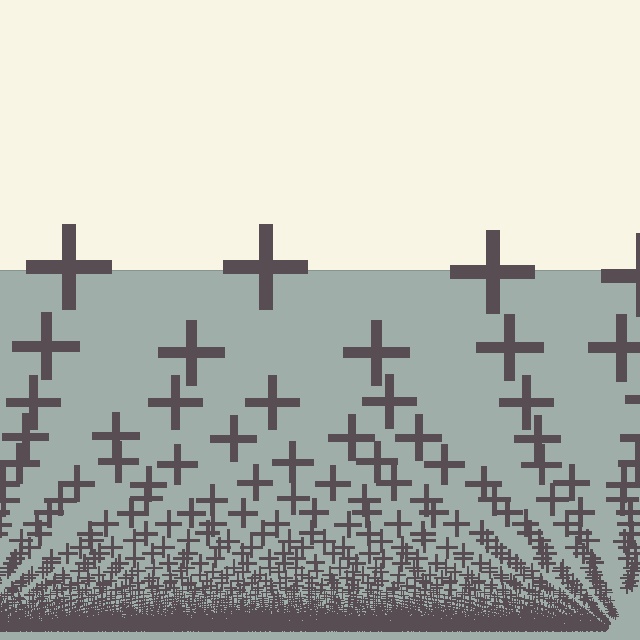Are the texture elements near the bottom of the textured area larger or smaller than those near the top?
Smaller. The gradient is inverted — elements near the bottom are smaller and denser.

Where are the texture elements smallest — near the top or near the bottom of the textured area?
Near the bottom.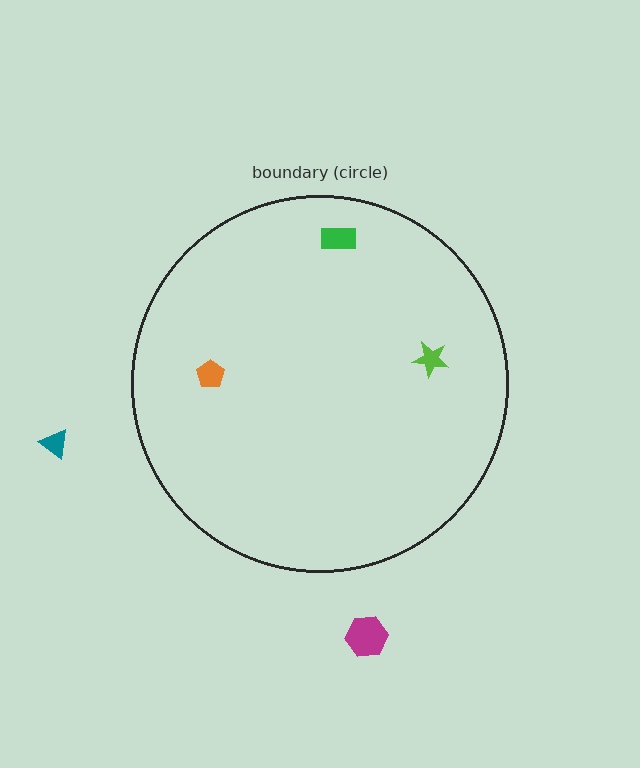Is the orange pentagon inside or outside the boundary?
Inside.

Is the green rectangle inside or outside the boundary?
Inside.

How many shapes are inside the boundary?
3 inside, 2 outside.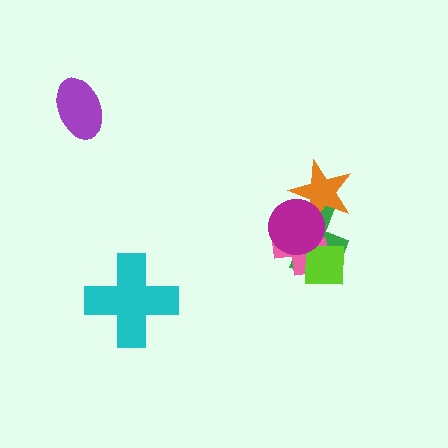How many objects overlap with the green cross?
4 objects overlap with the green cross.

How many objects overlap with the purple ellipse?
0 objects overlap with the purple ellipse.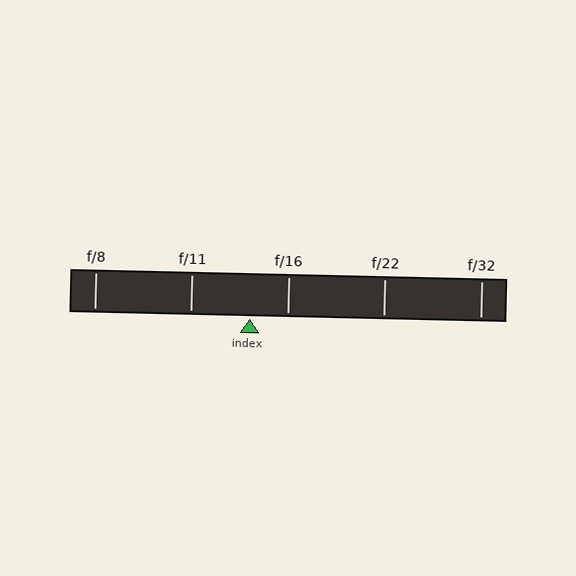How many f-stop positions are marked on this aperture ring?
There are 5 f-stop positions marked.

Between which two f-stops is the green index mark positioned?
The index mark is between f/11 and f/16.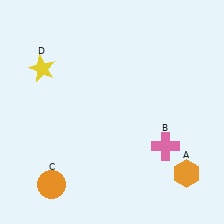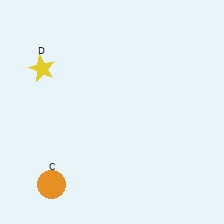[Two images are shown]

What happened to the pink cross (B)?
The pink cross (B) was removed in Image 2. It was in the bottom-right area of Image 1.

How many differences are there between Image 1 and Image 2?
There are 2 differences between the two images.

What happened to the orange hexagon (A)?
The orange hexagon (A) was removed in Image 2. It was in the bottom-right area of Image 1.